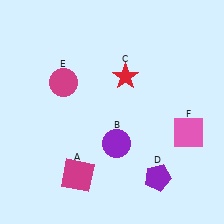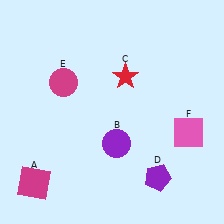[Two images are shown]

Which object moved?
The magenta square (A) moved left.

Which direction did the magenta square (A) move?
The magenta square (A) moved left.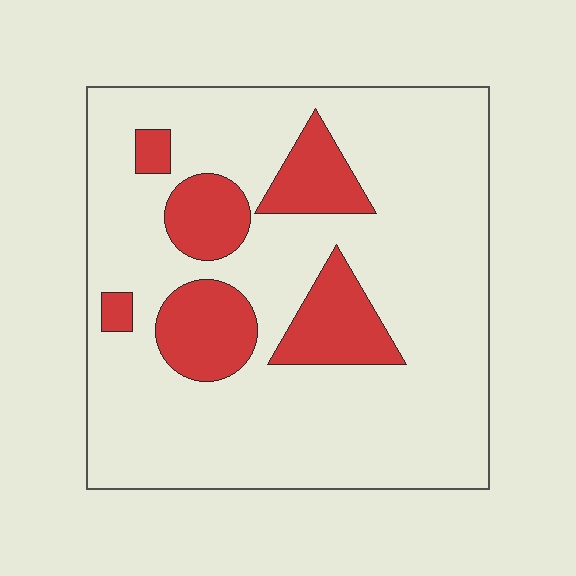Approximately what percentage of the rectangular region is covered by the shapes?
Approximately 20%.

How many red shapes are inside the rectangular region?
6.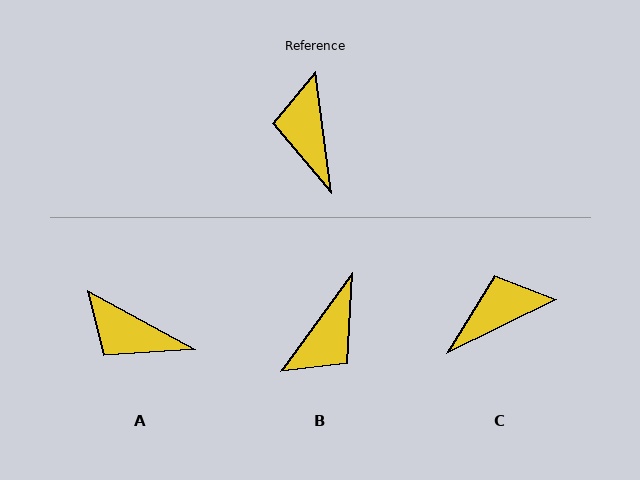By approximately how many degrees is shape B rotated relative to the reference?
Approximately 137 degrees counter-clockwise.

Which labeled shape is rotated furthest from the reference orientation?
B, about 137 degrees away.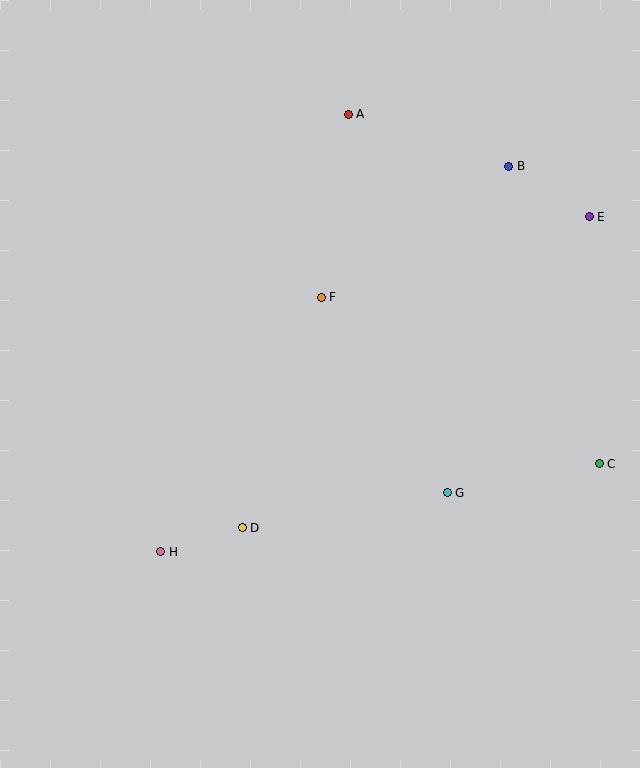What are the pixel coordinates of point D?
Point D is at (242, 528).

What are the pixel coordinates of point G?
Point G is at (447, 493).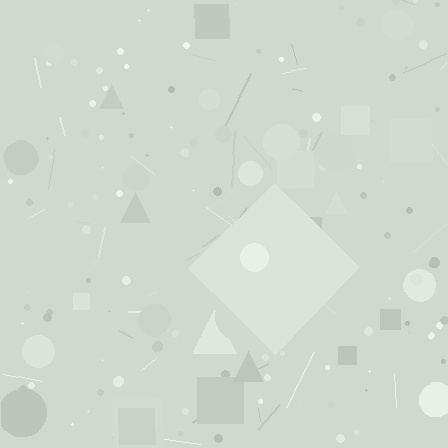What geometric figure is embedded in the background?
A diamond is embedded in the background.